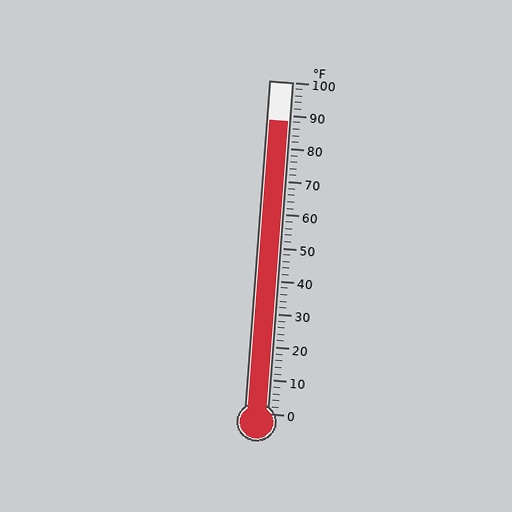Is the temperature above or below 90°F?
The temperature is below 90°F.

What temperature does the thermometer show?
The thermometer shows approximately 88°F.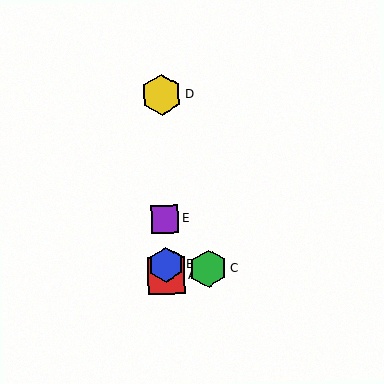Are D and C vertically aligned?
No, D is at x≈161 and C is at x≈208.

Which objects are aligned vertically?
Objects A, B, D, E are aligned vertically.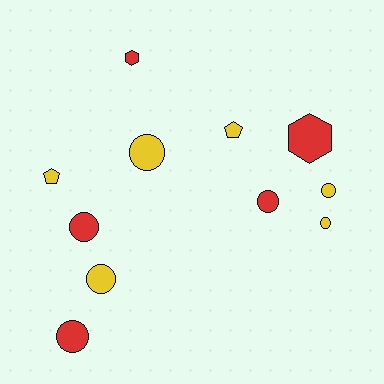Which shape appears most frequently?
Circle, with 7 objects.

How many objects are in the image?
There are 11 objects.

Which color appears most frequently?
Yellow, with 6 objects.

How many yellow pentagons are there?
There are 2 yellow pentagons.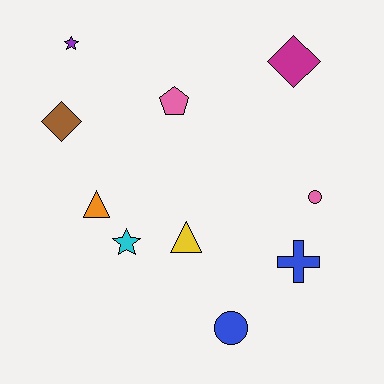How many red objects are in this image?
There are no red objects.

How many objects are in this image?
There are 10 objects.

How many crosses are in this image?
There is 1 cross.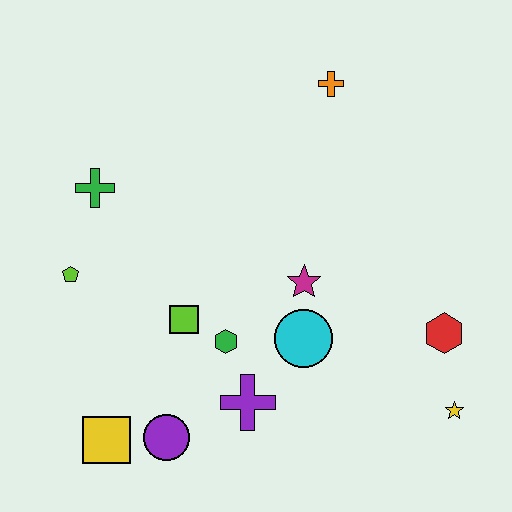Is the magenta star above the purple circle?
Yes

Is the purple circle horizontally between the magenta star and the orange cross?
No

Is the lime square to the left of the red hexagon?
Yes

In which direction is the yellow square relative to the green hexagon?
The yellow square is to the left of the green hexagon.